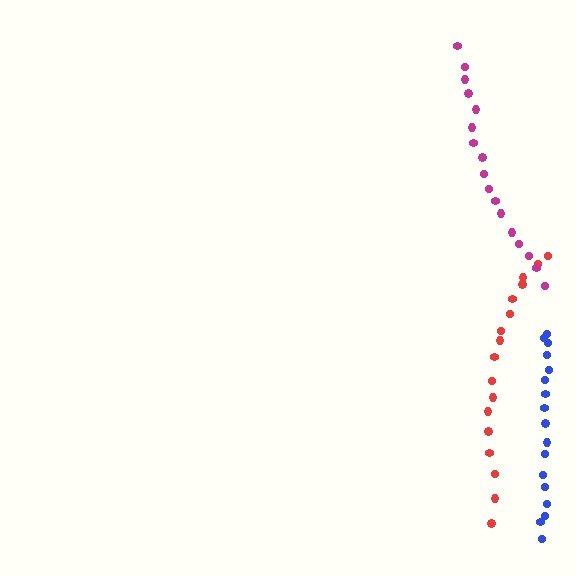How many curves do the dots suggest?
There are 3 distinct paths.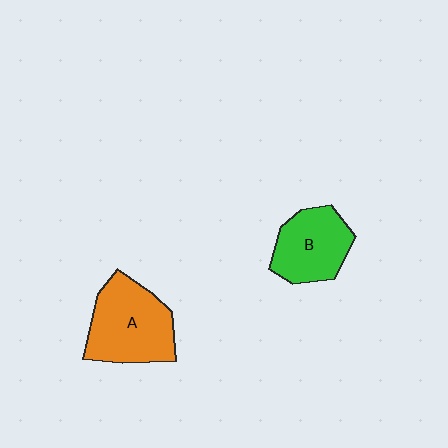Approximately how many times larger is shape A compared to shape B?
Approximately 1.3 times.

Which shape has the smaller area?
Shape B (green).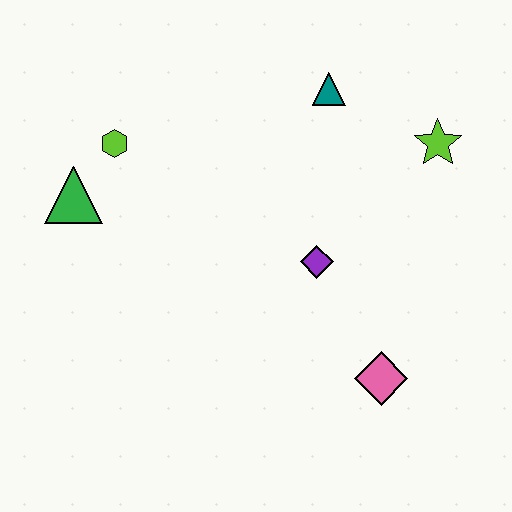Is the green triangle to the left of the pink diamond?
Yes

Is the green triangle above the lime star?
No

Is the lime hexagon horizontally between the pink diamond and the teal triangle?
No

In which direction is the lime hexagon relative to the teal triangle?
The lime hexagon is to the left of the teal triangle.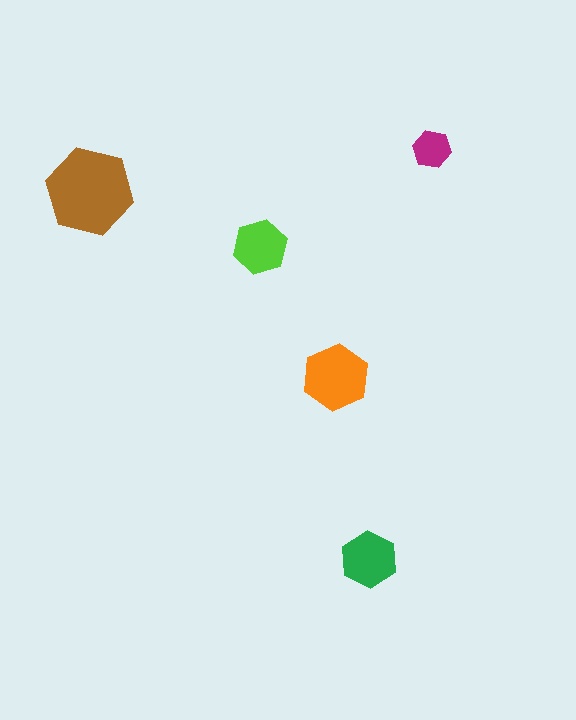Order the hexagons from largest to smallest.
the brown one, the orange one, the green one, the lime one, the magenta one.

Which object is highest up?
The magenta hexagon is topmost.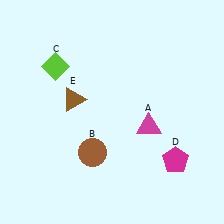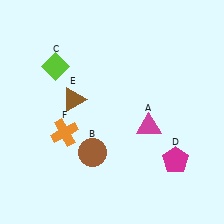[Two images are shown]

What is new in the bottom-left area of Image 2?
An orange cross (F) was added in the bottom-left area of Image 2.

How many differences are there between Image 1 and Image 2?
There is 1 difference between the two images.